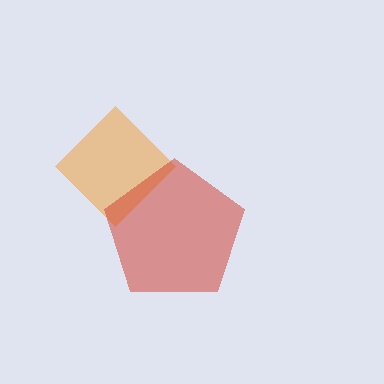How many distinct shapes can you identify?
There are 2 distinct shapes: an orange diamond, a red pentagon.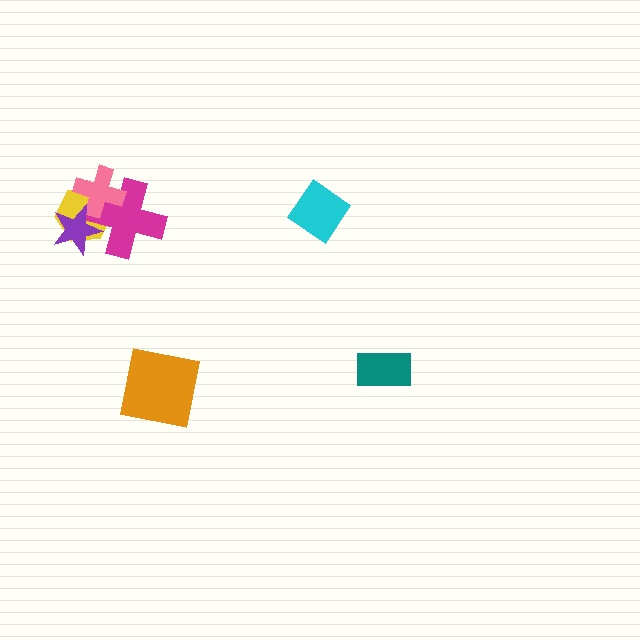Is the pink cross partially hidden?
Yes, it is partially covered by another shape.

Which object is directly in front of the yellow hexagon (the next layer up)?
The magenta cross is directly in front of the yellow hexagon.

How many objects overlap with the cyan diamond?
0 objects overlap with the cyan diamond.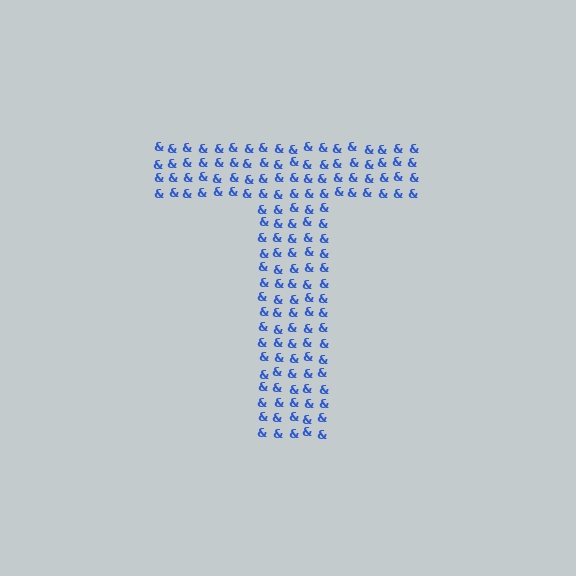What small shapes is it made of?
It is made of small ampersands.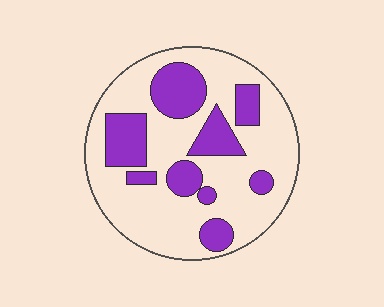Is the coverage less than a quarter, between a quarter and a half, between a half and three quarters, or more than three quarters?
Between a quarter and a half.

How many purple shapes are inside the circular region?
9.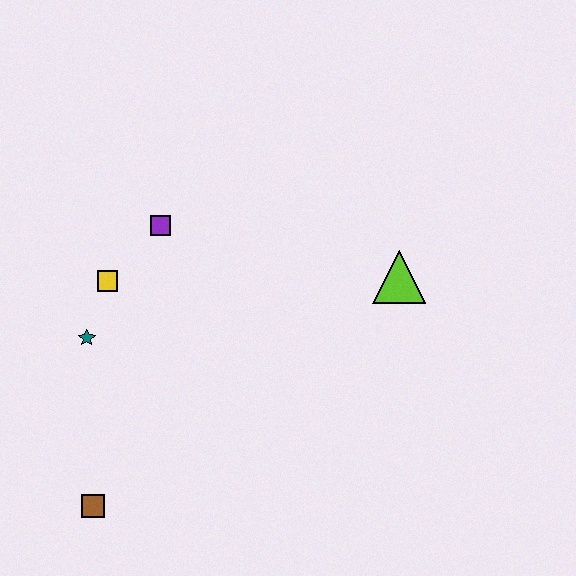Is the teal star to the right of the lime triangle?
No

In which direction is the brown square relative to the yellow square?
The brown square is below the yellow square.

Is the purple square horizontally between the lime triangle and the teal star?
Yes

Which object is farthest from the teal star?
The lime triangle is farthest from the teal star.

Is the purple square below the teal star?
No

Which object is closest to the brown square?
The teal star is closest to the brown square.